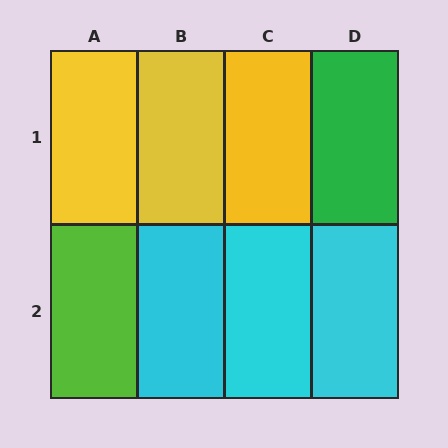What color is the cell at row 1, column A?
Yellow.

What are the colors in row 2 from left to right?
Lime, cyan, cyan, cyan.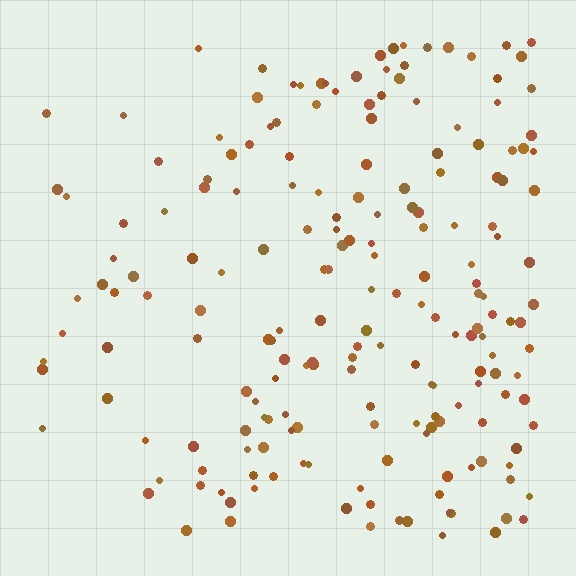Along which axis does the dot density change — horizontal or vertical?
Horizontal.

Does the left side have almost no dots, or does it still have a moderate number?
Still a moderate number, just noticeably fewer than the right.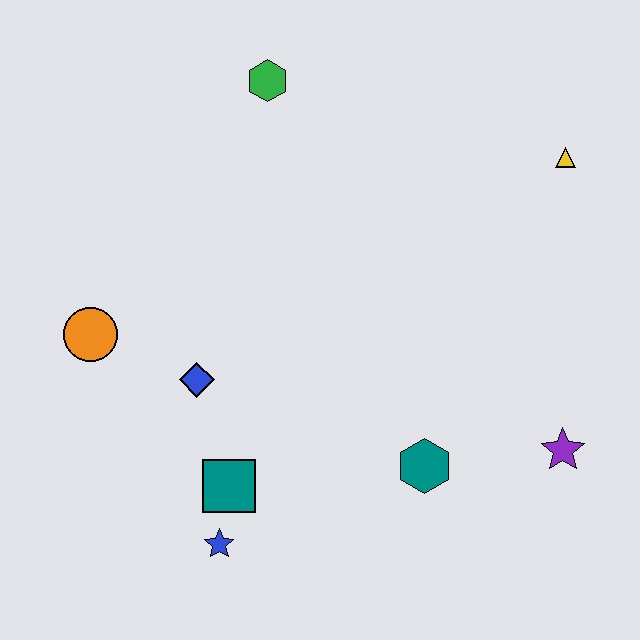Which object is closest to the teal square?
The blue star is closest to the teal square.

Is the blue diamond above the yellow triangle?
No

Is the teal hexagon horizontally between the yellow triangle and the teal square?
Yes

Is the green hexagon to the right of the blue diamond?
Yes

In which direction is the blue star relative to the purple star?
The blue star is to the left of the purple star.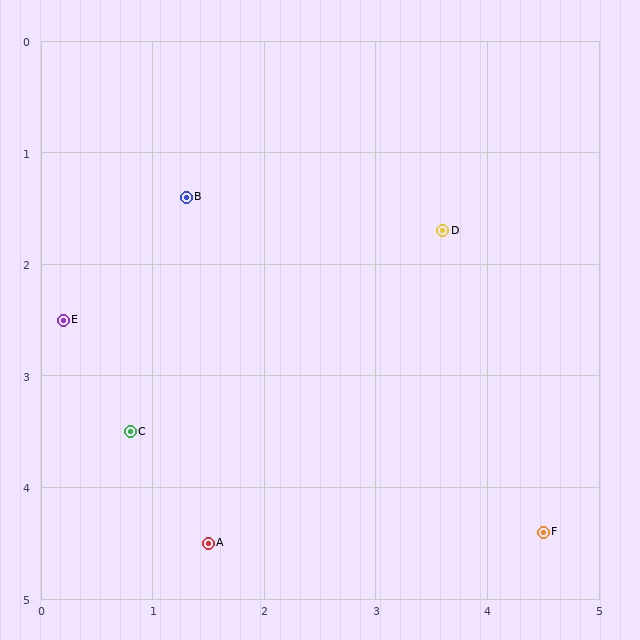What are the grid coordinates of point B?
Point B is at approximately (1.3, 1.4).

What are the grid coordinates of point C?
Point C is at approximately (0.8, 3.5).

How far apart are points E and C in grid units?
Points E and C are about 1.2 grid units apart.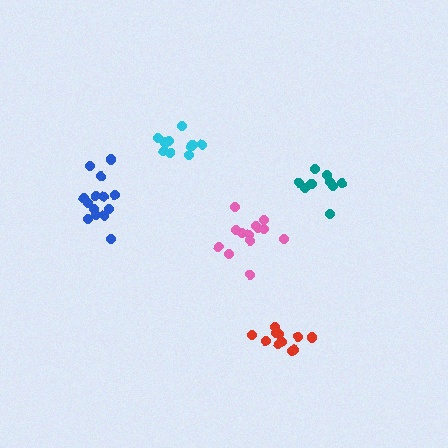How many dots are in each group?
Group 1: 11 dots, Group 2: 14 dots, Group 3: 9 dots, Group 4: 10 dots, Group 5: 13 dots (57 total).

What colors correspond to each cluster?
The clusters are colored: red, blue, teal, cyan, pink.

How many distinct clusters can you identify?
There are 5 distinct clusters.